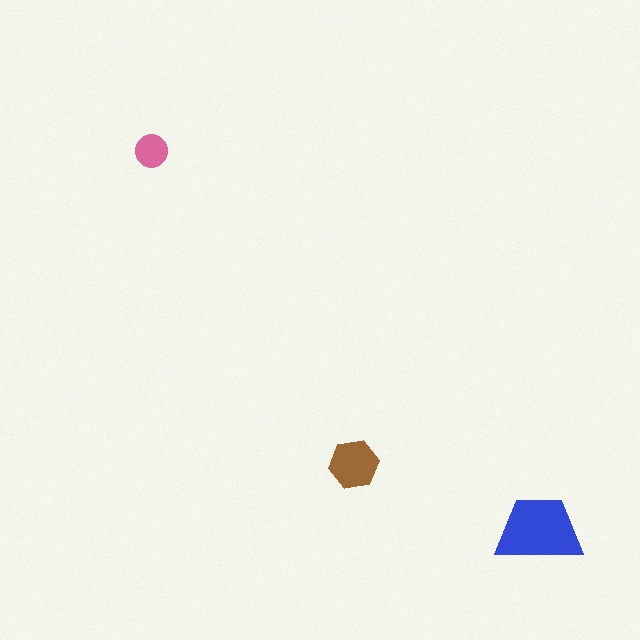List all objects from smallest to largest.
The pink circle, the brown hexagon, the blue trapezoid.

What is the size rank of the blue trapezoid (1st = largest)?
1st.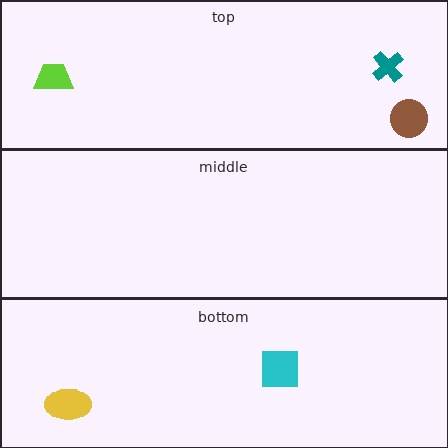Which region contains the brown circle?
The top region.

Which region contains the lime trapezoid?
The top region.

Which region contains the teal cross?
The top region.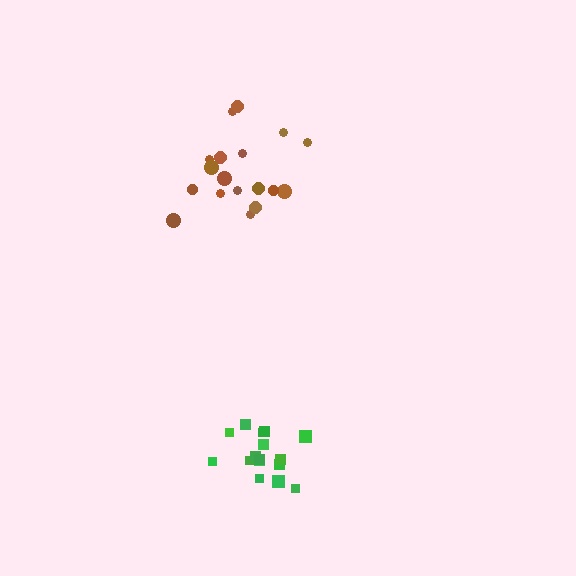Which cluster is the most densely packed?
Green.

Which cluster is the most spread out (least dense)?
Brown.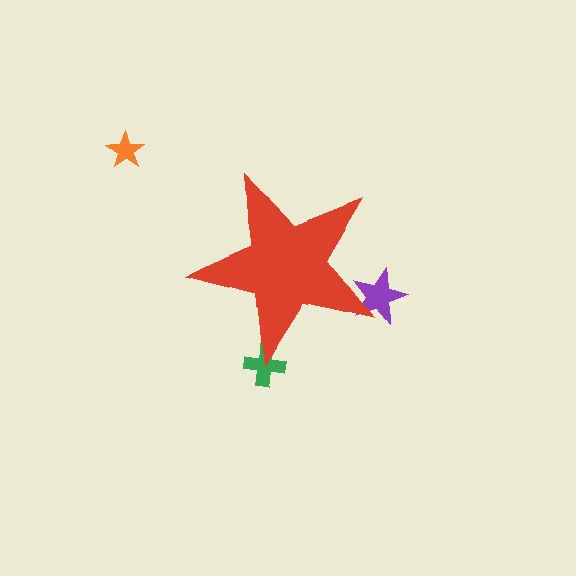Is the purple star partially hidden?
Yes, the purple star is partially hidden behind the red star.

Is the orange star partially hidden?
No, the orange star is fully visible.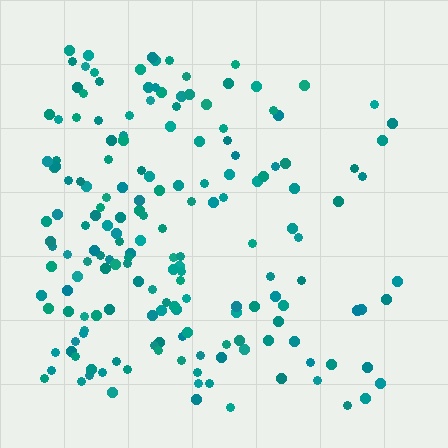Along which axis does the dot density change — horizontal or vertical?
Horizontal.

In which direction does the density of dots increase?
From right to left, with the left side densest.